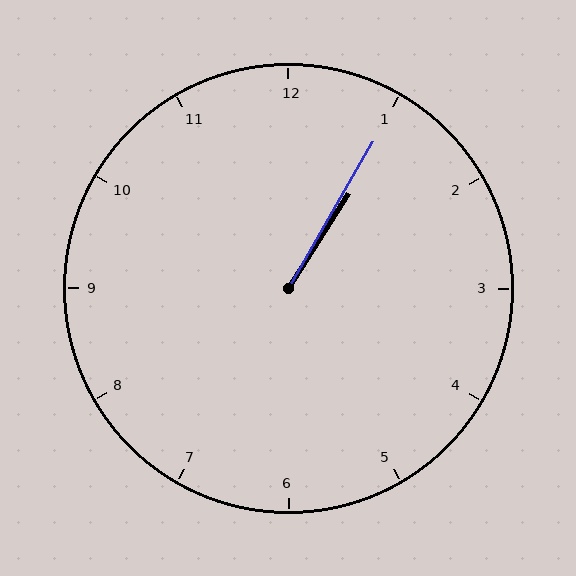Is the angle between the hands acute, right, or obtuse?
It is acute.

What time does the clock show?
1:05.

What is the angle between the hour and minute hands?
Approximately 2 degrees.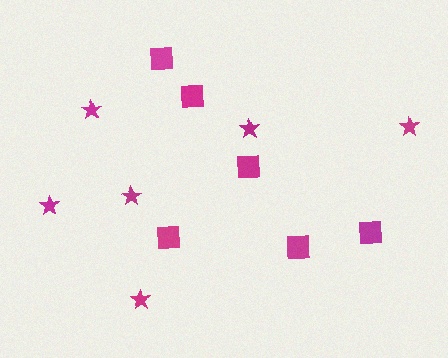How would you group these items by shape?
There are 2 groups: one group of squares (6) and one group of stars (6).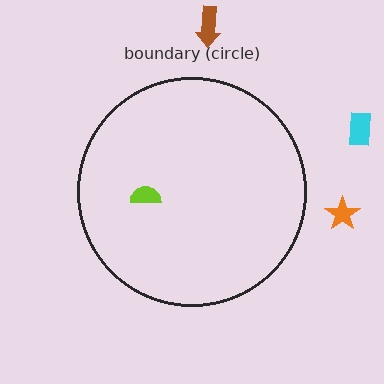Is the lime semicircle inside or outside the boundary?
Inside.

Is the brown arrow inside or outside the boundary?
Outside.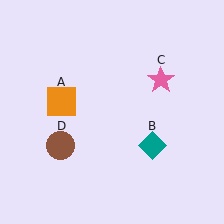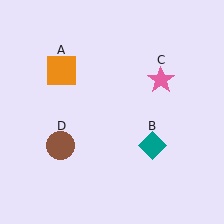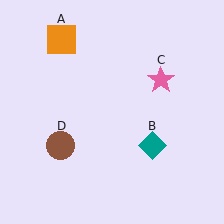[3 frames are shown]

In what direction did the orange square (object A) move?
The orange square (object A) moved up.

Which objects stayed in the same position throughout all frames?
Teal diamond (object B) and pink star (object C) and brown circle (object D) remained stationary.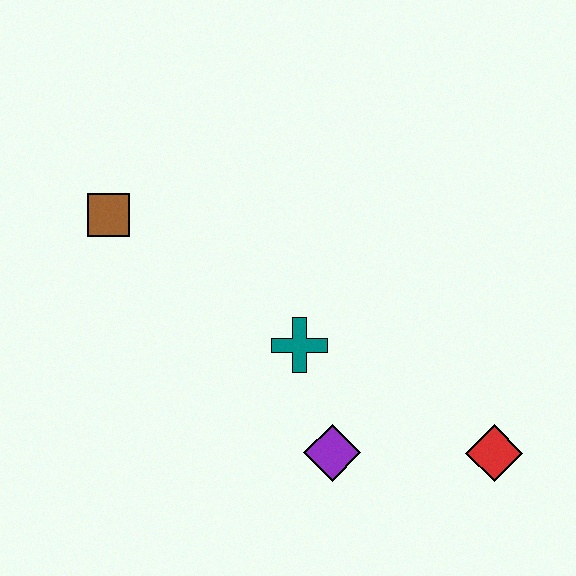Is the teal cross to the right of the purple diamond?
No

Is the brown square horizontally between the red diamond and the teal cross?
No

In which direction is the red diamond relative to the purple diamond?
The red diamond is to the right of the purple diamond.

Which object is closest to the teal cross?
The purple diamond is closest to the teal cross.